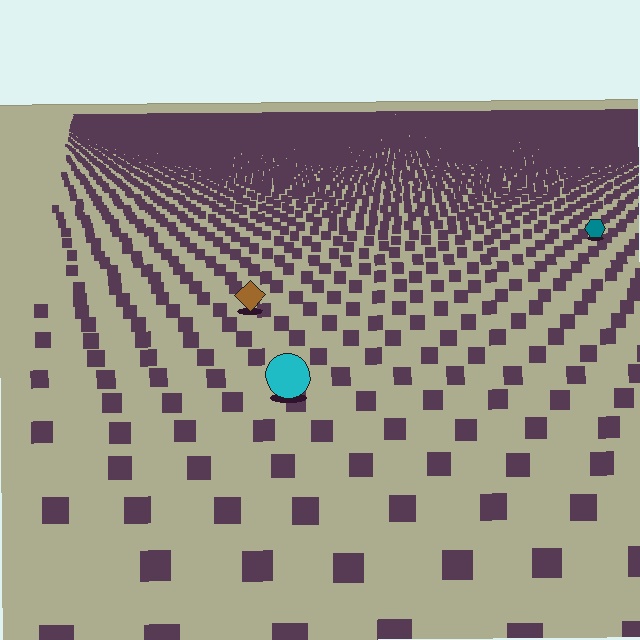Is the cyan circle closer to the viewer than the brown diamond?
Yes. The cyan circle is closer — you can tell from the texture gradient: the ground texture is coarser near it.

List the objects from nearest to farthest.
From nearest to farthest: the cyan circle, the brown diamond, the teal hexagon.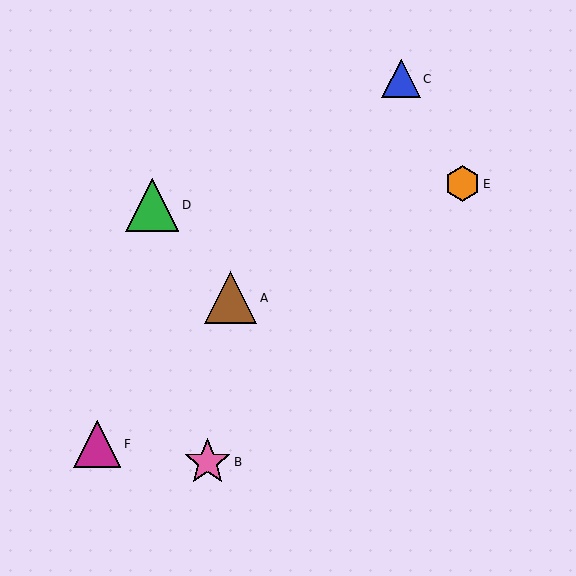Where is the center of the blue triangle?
The center of the blue triangle is at (401, 79).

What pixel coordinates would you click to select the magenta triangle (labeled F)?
Click at (97, 444) to select the magenta triangle F.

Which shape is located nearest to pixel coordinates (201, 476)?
The pink star (labeled B) at (208, 462) is nearest to that location.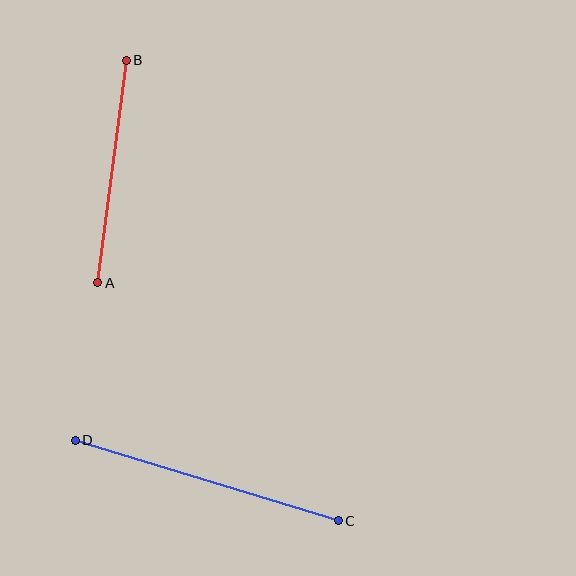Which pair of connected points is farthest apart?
Points C and D are farthest apart.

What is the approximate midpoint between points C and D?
The midpoint is at approximately (207, 480) pixels.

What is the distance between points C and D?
The distance is approximately 275 pixels.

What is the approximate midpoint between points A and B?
The midpoint is at approximately (112, 172) pixels.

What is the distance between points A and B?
The distance is approximately 224 pixels.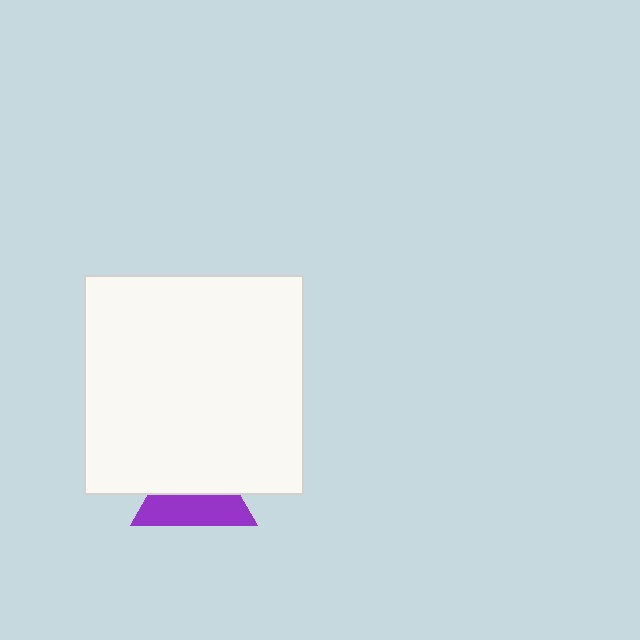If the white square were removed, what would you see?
You would see the complete purple triangle.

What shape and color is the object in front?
The object in front is a white square.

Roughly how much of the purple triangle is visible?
About half of it is visible (roughly 47%).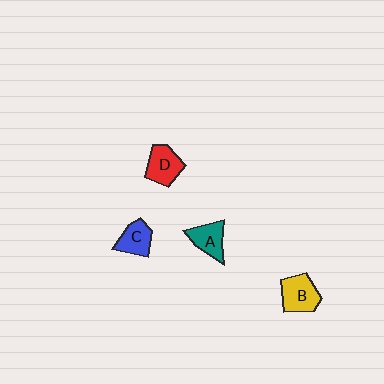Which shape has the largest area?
Shape B (yellow).